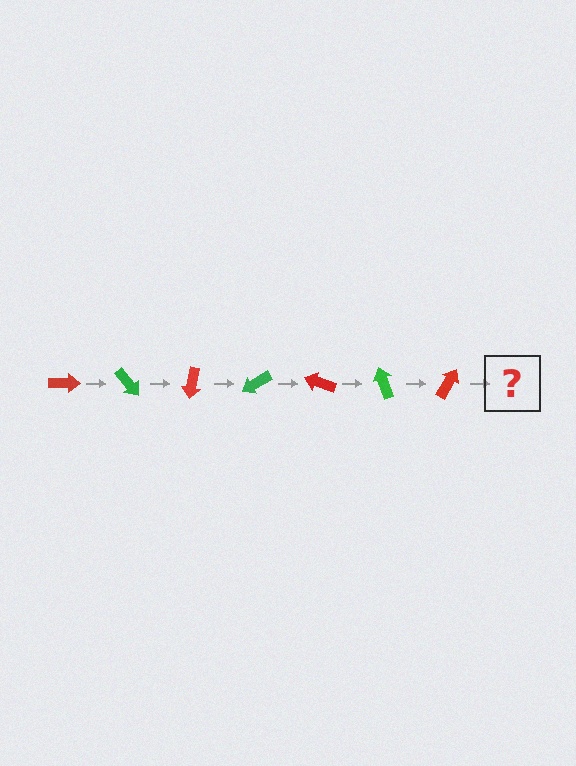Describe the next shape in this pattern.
It should be a green arrow, rotated 350 degrees from the start.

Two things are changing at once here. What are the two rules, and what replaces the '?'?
The two rules are that it rotates 50 degrees each step and the color cycles through red and green. The '?' should be a green arrow, rotated 350 degrees from the start.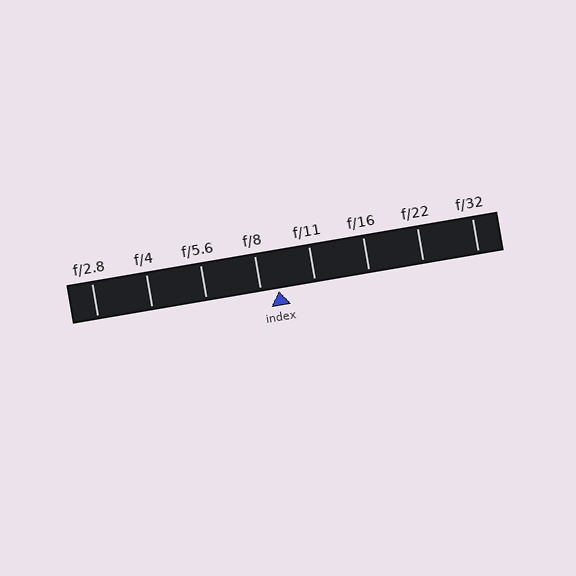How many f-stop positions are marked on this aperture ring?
There are 8 f-stop positions marked.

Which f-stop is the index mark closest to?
The index mark is closest to f/8.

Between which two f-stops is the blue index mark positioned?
The index mark is between f/8 and f/11.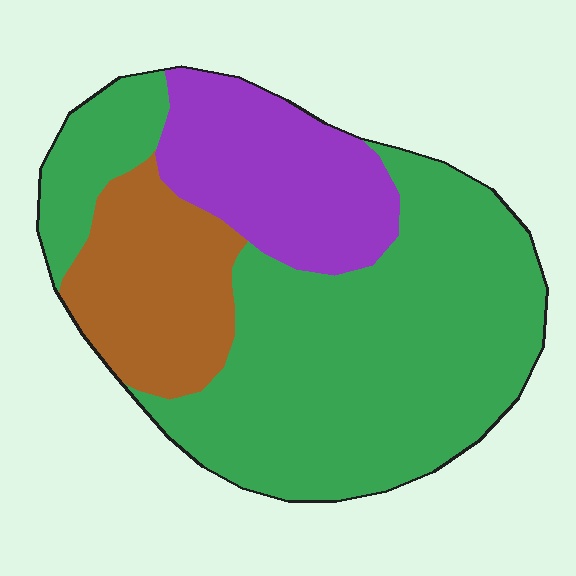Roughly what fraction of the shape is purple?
Purple covers 21% of the shape.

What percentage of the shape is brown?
Brown covers about 20% of the shape.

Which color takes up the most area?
Green, at roughly 60%.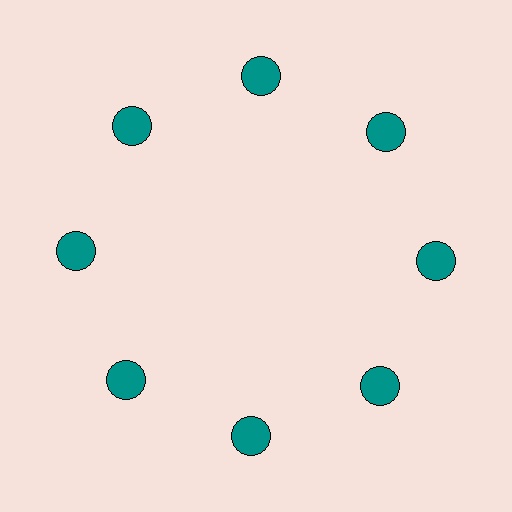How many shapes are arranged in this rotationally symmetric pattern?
There are 8 shapes, arranged in 8 groups of 1.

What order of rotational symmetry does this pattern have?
This pattern has 8-fold rotational symmetry.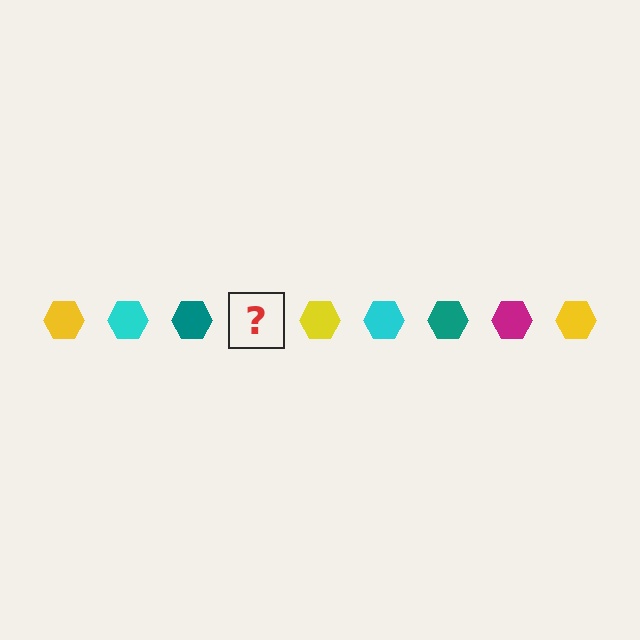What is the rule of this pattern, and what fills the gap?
The rule is that the pattern cycles through yellow, cyan, teal, magenta hexagons. The gap should be filled with a magenta hexagon.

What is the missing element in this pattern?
The missing element is a magenta hexagon.